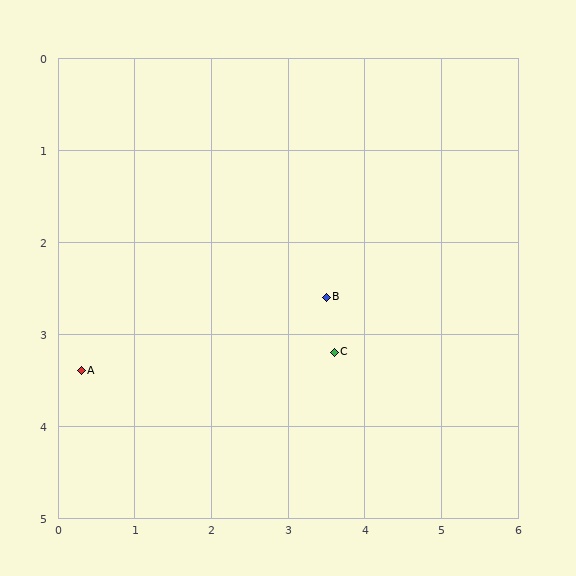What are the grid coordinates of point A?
Point A is at approximately (0.3, 3.4).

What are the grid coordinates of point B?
Point B is at approximately (3.5, 2.6).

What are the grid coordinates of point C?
Point C is at approximately (3.6, 3.2).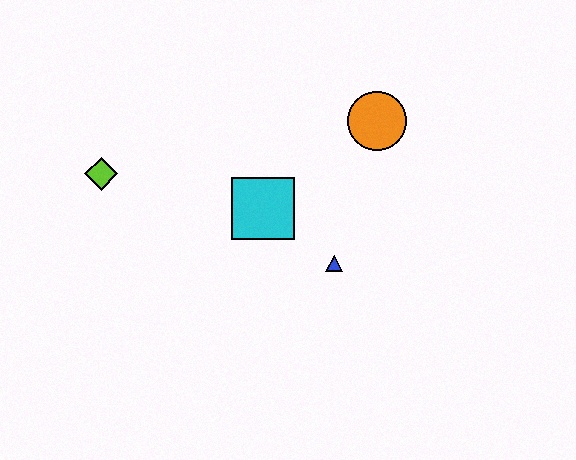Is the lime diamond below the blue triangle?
No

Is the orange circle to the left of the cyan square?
No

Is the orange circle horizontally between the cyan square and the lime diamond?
No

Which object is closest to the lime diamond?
The cyan square is closest to the lime diamond.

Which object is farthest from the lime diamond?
The orange circle is farthest from the lime diamond.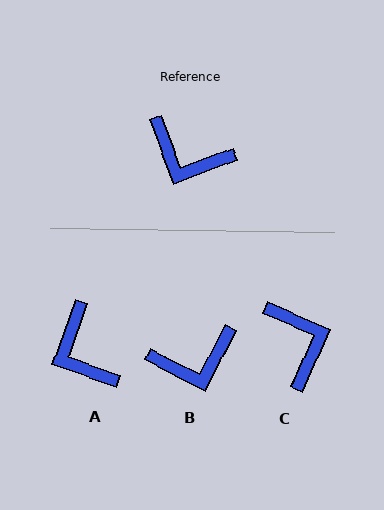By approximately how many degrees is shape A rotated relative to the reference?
Approximately 40 degrees clockwise.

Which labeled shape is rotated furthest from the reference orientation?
C, about 136 degrees away.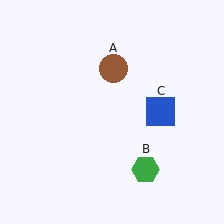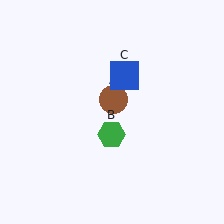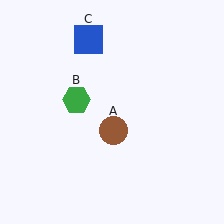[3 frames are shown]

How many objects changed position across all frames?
3 objects changed position: brown circle (object A), green hexagon (object B), blue square (object C).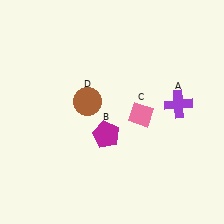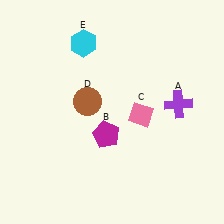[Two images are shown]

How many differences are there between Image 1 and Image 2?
There is 1 difference between the two images.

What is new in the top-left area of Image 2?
A cyan hexagon (E) was added in the top-left area of Image 2.